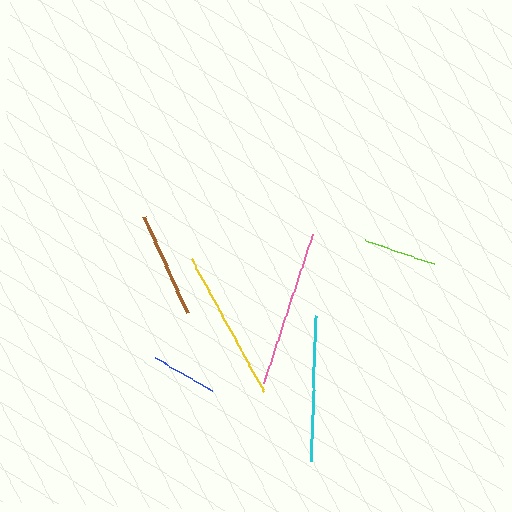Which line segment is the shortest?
The blue line is the shortest at approximately 66 pixels.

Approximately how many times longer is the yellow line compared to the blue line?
The yellow line is approximately 2.3 times the length of the blue line.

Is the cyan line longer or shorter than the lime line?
The cyan line is longer than the lime line.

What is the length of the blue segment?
The blue segment is approximately 66 pixels long.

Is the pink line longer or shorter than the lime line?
The pink line is longer than the lime line.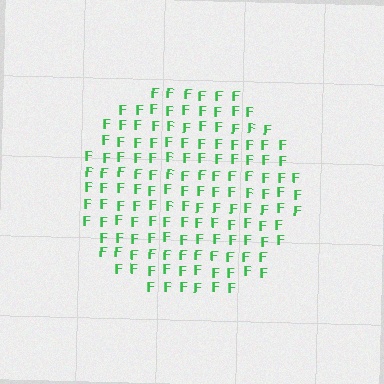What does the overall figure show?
The overall figure shows a circle.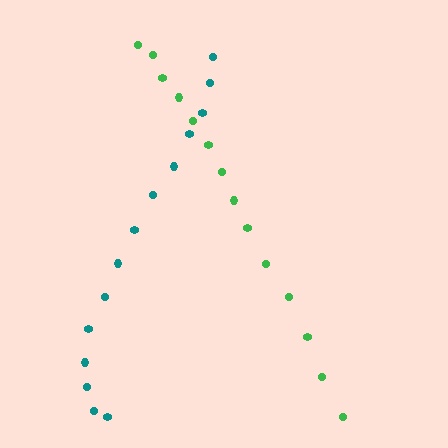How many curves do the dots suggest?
There are 2 distinct paths.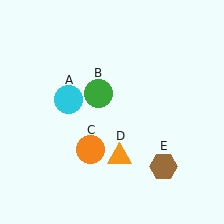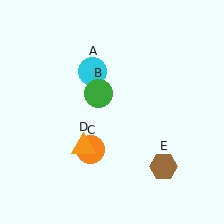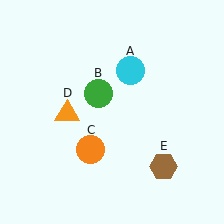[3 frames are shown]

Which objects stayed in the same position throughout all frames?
Green circle (object B) and orange circle (object C) and brown hexagon (object E) remained stationary.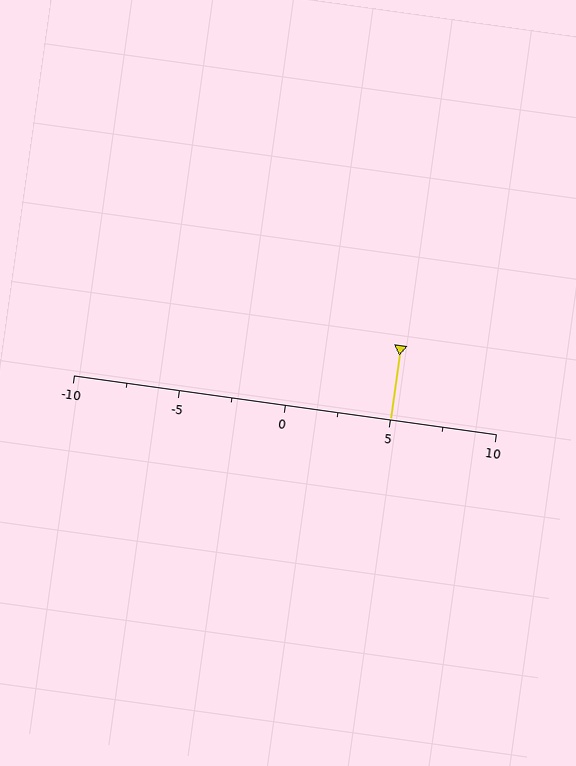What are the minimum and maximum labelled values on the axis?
The axis runs from -10 to 10.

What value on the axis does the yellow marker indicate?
The marker indicates approximately 5.